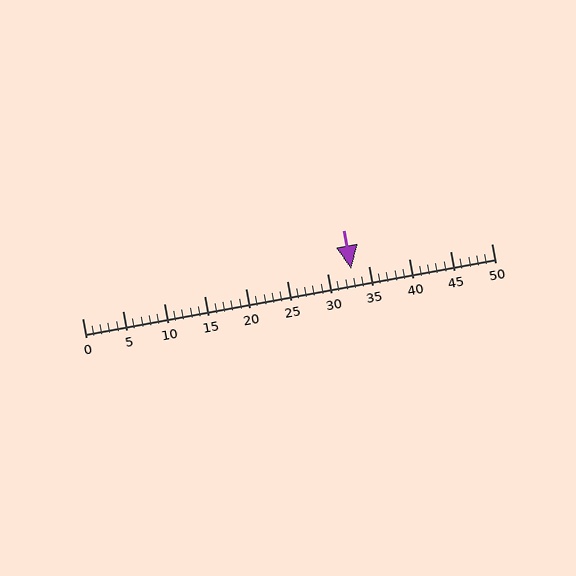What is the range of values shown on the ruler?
The ruler shows values from 0 to 50.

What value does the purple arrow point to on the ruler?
The purple arrow points to approximately 33.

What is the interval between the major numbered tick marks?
The major tick marks are spaced 5 units apart.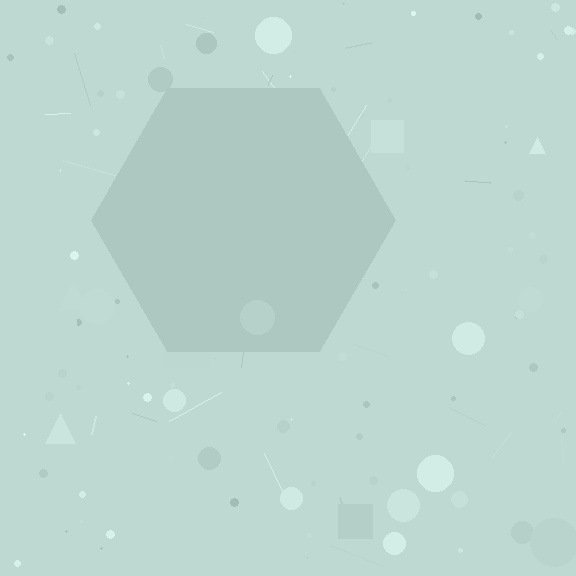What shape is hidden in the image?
A hexagon is hidden in the image.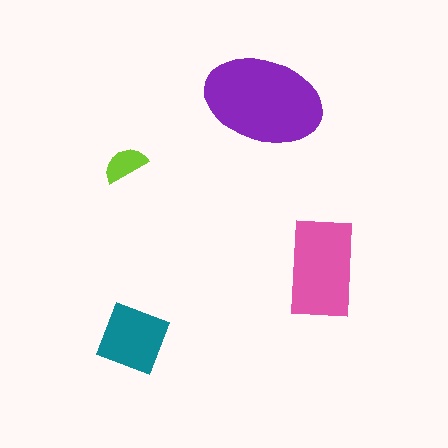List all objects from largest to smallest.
The purple ellipse, the pink rectangle, the teal square, the lime semicircle.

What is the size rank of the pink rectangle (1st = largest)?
2nd.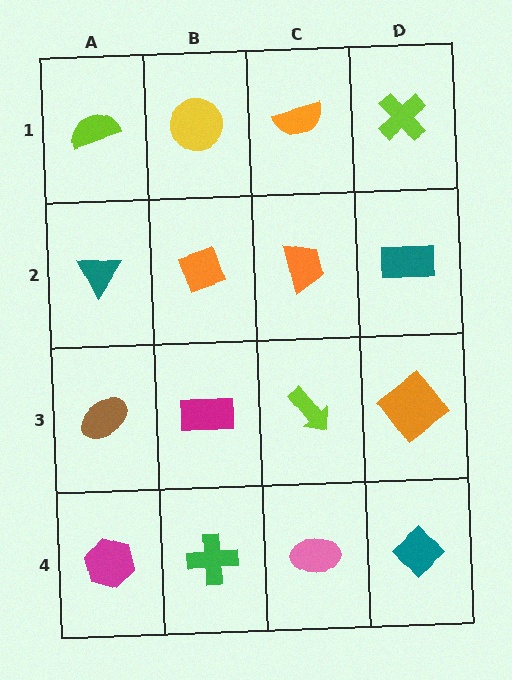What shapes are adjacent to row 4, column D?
An orange diamond (row 3, column D), a pink ellipse (row 4, column C).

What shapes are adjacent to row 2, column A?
A lime semicircle (row 1, column A), a brown ellipse (row 3, column A), an orange diamond (row 2, column B).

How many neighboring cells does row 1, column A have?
2.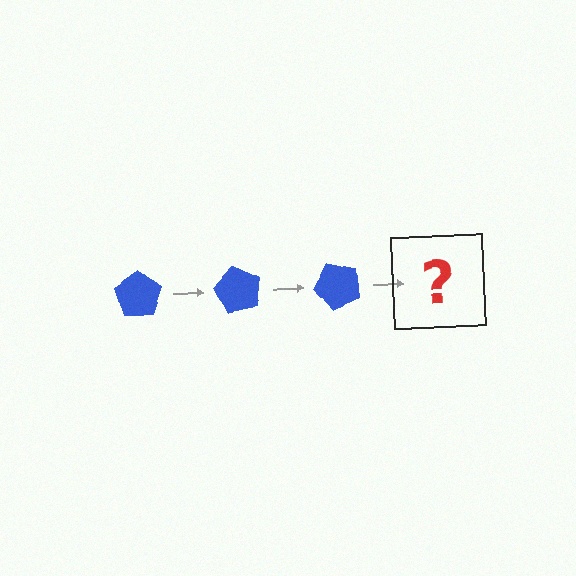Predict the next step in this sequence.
The next step is a blue pentagon rotated 180 degrees.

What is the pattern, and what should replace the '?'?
The pattern is that the pentagon rotates 60 degrees each step. The '?' should be a blue pentagon rotated 180 degrees.